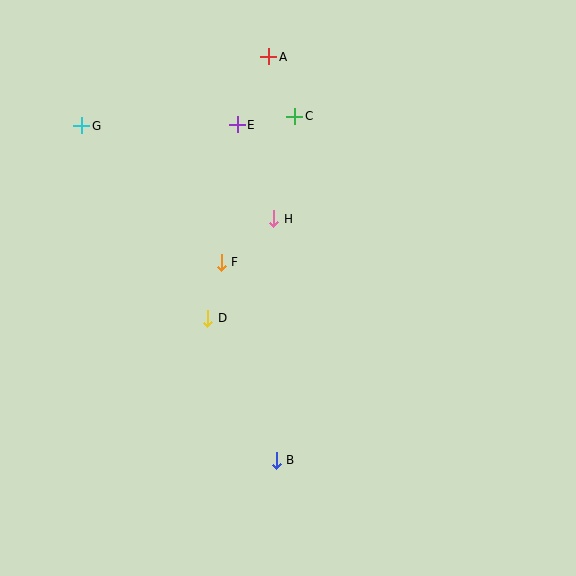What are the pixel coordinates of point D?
Point D is at (208, 318).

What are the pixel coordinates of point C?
Point C is at (295, 116).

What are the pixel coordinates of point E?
Point E is at (237, 125).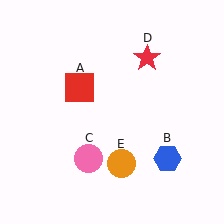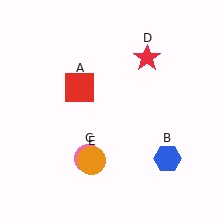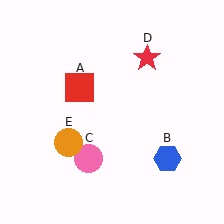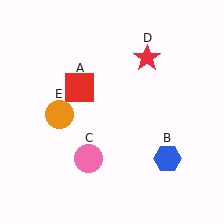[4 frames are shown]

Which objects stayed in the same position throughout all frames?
Red square (object A) and blue hexagon (object B) and pink circle (object C) and red star (object D) remained stationary.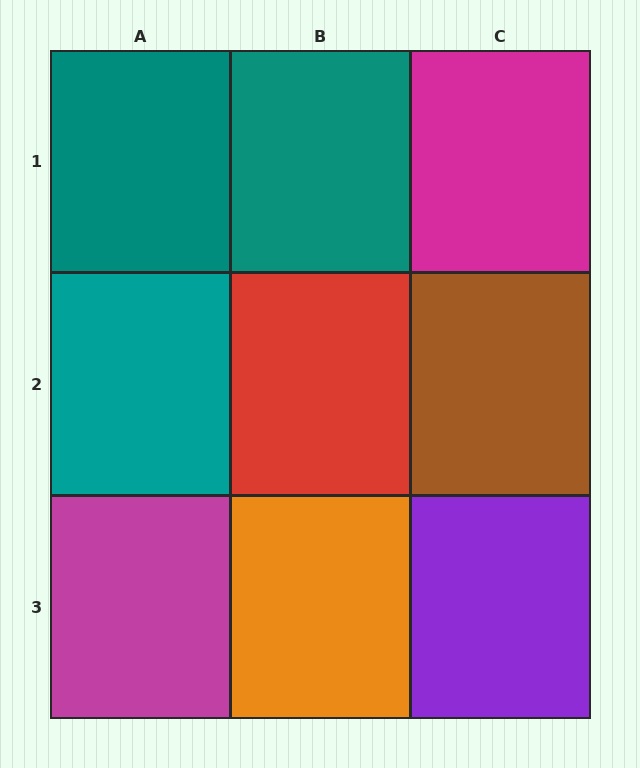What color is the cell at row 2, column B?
Red.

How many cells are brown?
1 cell is brown.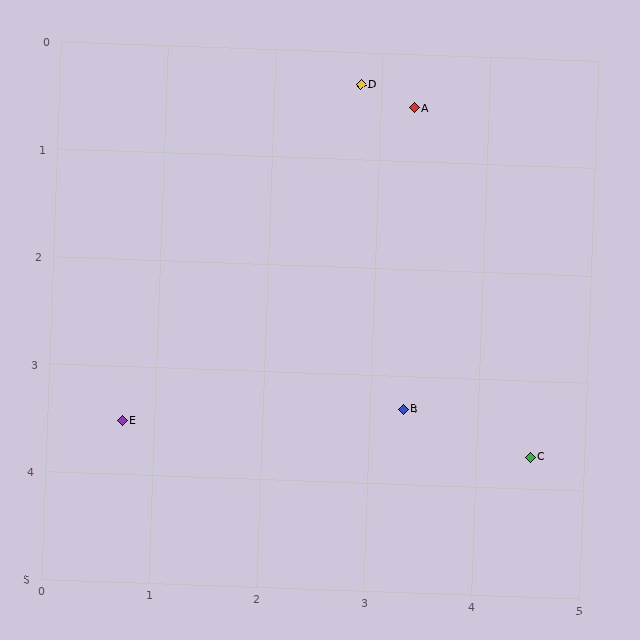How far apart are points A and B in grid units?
Points A and B are about 2.8 grid units apart.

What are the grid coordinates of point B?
Point B is at approximately (3.3, 3.3).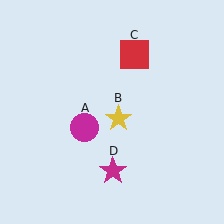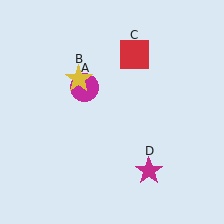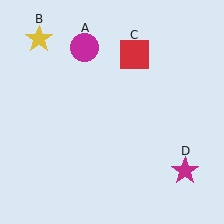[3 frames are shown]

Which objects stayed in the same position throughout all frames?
Red square (object C) remained stationary.